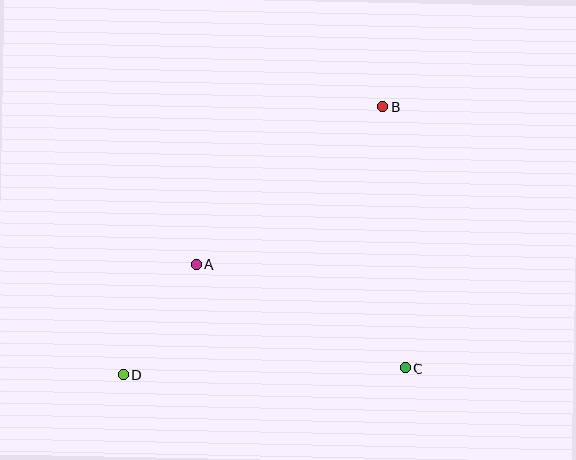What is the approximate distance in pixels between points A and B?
The distance between A and B is approximately 244 pixels.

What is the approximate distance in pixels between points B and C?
The distance between B and C is approximately 262 pixels.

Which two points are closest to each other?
Points A and D are closest to each other.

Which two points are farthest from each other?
Points B and D are farthest from each other.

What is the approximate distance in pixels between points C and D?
The distance between C and D is approximately 282 pixels.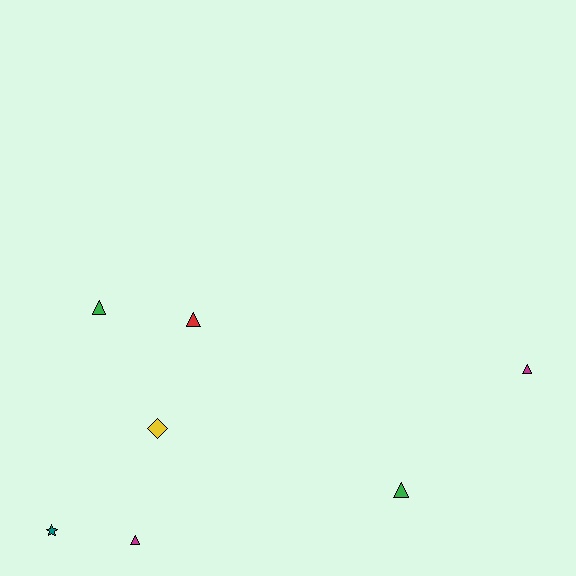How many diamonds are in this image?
There is 1 diamond.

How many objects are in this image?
There are 7 objects.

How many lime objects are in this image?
There are no lime objects.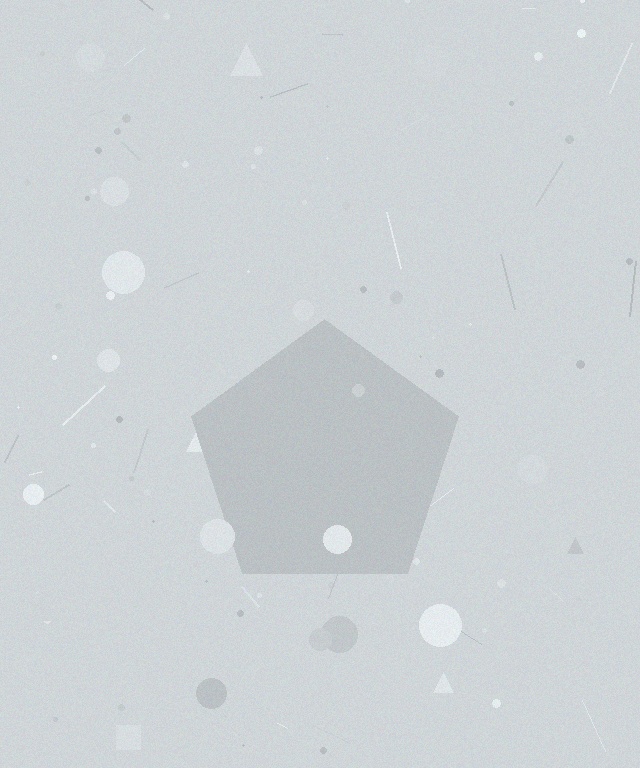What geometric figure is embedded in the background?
A pentagon is embedded in the background.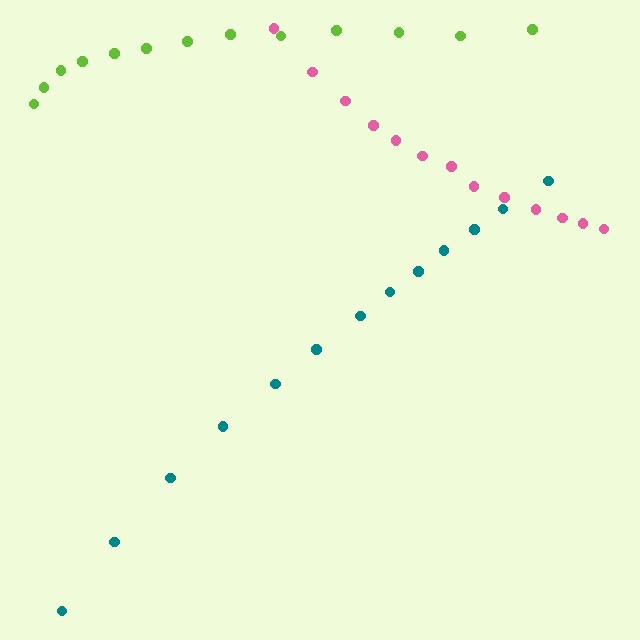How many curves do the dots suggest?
There are 3 distinct paths.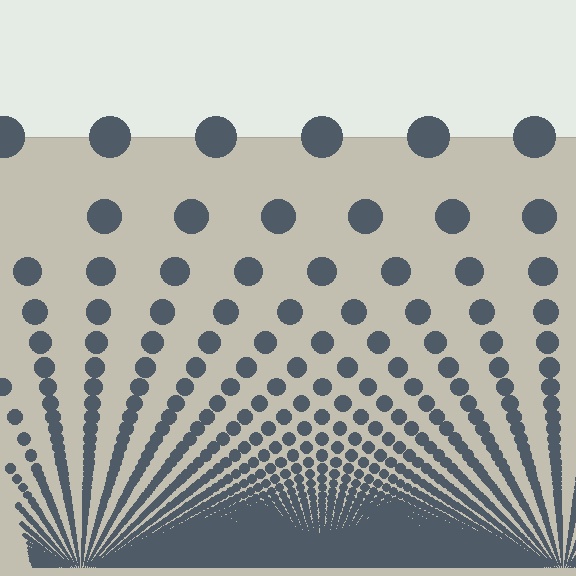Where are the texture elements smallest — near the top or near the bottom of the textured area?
Near the bottom.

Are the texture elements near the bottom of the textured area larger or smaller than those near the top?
Smaller. The gradient is inverted — elements near the bottom are smaller and denser.